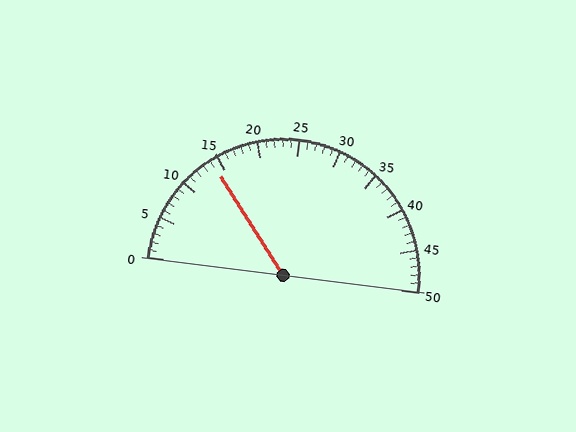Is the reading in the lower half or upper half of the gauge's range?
The reading is in the lower half of the range (0 to 50).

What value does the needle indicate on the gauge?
The needle indicates approximately 14.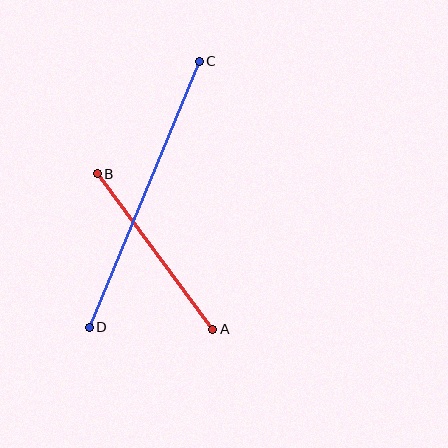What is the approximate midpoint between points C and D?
The midpoint is at approximately (144, 194) pixels.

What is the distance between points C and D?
The distance is approximately 288 pixels.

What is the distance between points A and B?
The distance is approximately 194 pixels.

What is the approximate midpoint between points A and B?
The midpoint is at approximately (155, 252) pixels.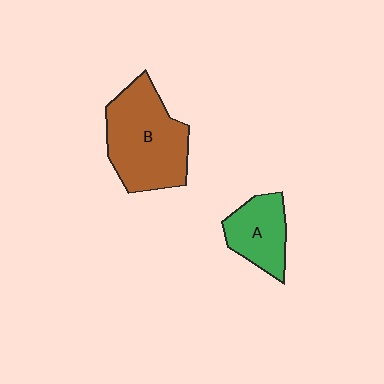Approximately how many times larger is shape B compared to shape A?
Approximately 1.8 times.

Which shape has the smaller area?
Shape A (green).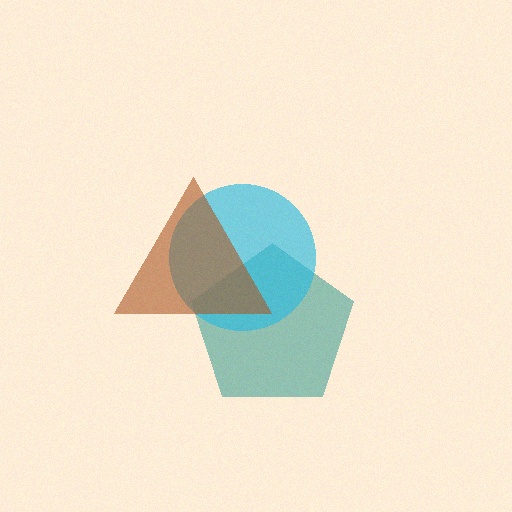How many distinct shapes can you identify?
There are 3 distinct shapes: a teal pentagon, a cyan circle, a brown triangle.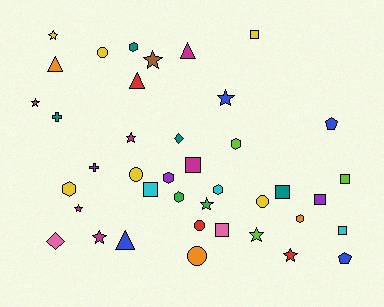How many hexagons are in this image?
There are 7 hexagons.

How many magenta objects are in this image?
There are 5 magenta objects.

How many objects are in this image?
There are 40 objects.